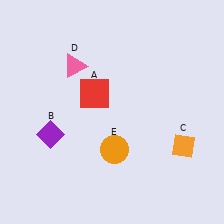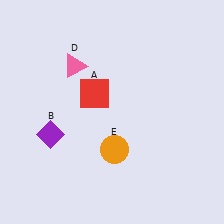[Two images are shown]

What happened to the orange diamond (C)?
The orange diamond (C) was removed in Image 2. It was in the bottom-right area of Image 1.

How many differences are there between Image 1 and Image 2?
There is 1 difference between the two images.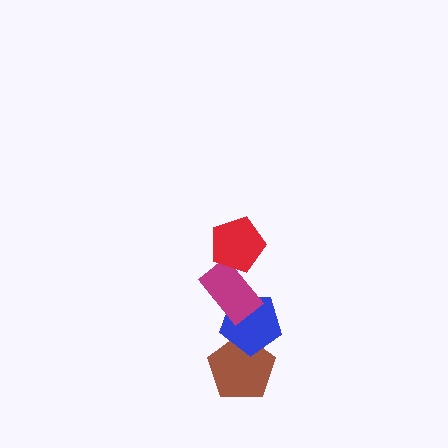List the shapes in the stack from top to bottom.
From top to bottom: the red pentagon, the magenta rectangle, the blue pentagon, the brown pentagon.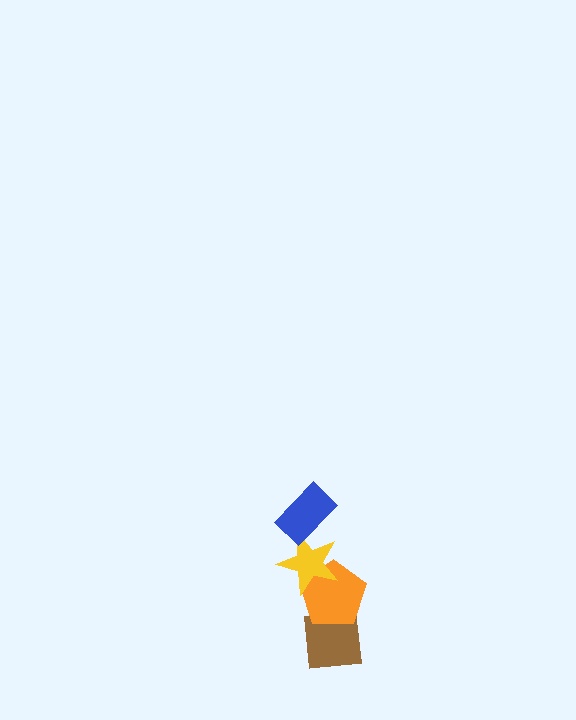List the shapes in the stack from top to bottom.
From top to bottom: the blue rectangle, the yellow star, the orange pentagon, the brown square.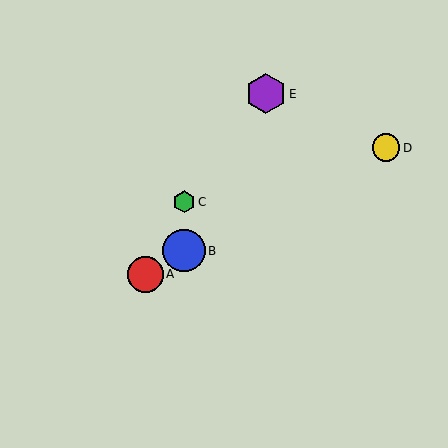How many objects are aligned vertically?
2 objects (B, C) are aligned vertically.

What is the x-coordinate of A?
Object A is at x≈145.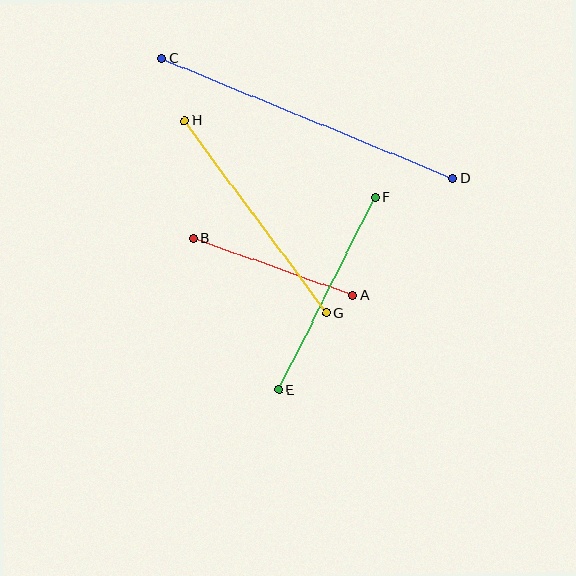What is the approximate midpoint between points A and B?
The midpoint is at approximately (273, 267) pixels.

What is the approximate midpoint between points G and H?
The midpoint is at approximately (255, 217) pixels.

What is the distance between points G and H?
The distance is approximately 239 pixels.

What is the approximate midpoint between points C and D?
The midpoint is at approximately (307, 118) pixels.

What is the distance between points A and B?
The distance is approximately 169 pixels.